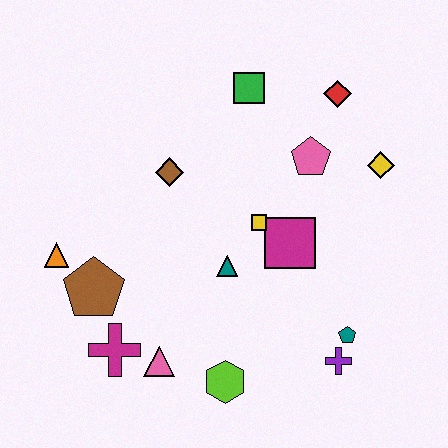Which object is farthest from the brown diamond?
The purple cross is farthest from the brown diamond.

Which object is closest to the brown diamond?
The yellow square is closest to the brown diamond.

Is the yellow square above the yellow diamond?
No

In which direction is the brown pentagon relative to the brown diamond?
The brown pentagon is below the brown diamond.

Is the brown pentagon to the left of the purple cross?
Yes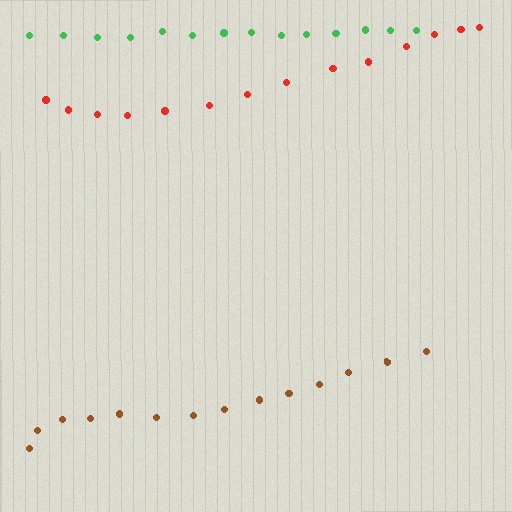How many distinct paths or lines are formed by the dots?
There are 3 distinct paths.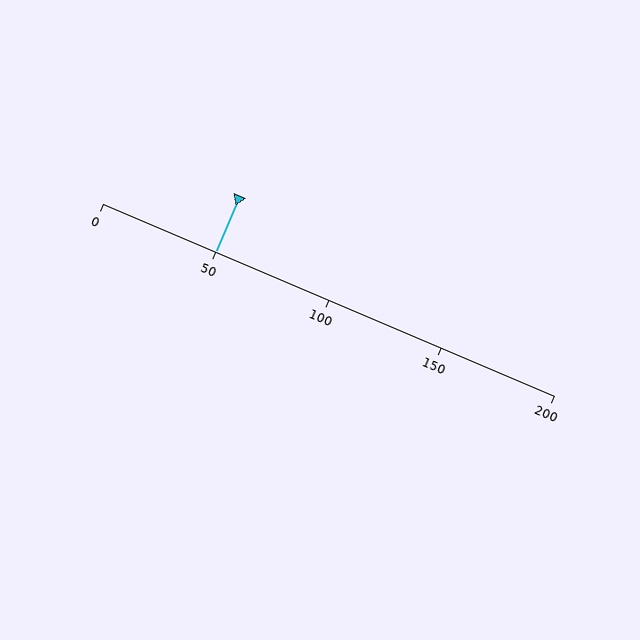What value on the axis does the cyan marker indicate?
The marker indicates approximately 50.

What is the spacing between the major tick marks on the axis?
The major ticks are spaced 50 apart.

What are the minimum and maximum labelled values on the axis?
The axis runs from 0 to 200.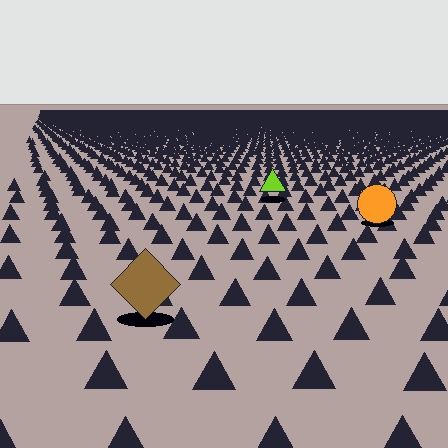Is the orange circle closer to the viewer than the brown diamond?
No. The brown diamond is closer — you can tell from the texture gradient: the ground texture is coarser near it.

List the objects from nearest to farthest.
From nearest to farthest: the brown diamond, the orange circle, the lime triangle.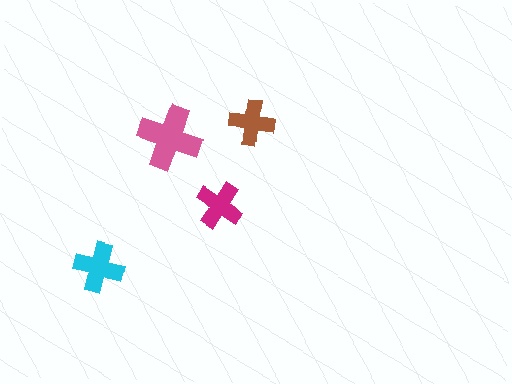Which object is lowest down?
The cyan cross is bottommost.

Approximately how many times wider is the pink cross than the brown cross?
About 1.5 times wider.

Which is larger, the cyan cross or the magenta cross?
The cyan one.